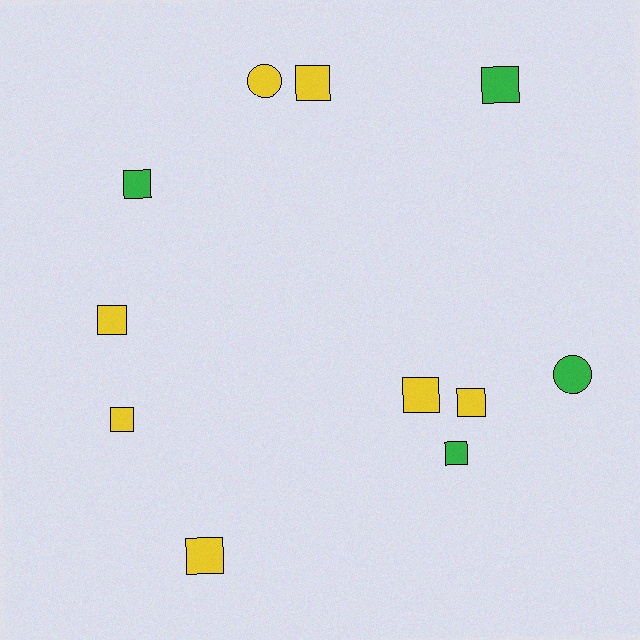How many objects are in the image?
There are 11 objects.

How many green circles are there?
There is 1 green circle.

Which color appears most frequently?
Yellow, with 7 objects.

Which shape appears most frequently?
Square, with 9 objects.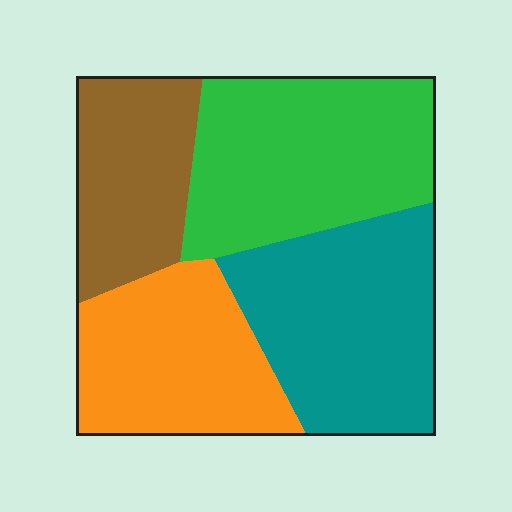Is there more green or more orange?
Green.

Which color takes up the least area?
Brown, at roughly 20%.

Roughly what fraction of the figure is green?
Green takes up between a sixth and a third of the figure.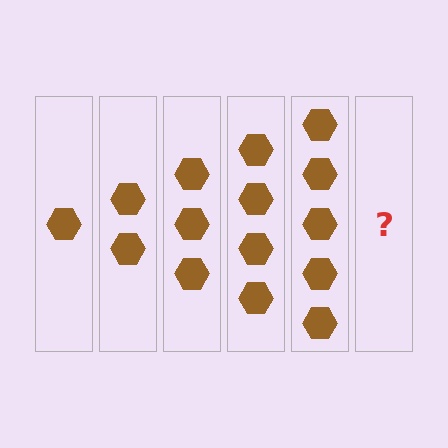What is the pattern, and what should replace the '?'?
The pattern is that each step adds one more hexagon. The '?' should be 6 hexagons.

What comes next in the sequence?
The next element should be 6 hexagons.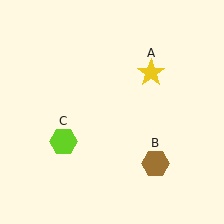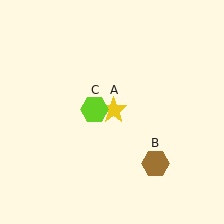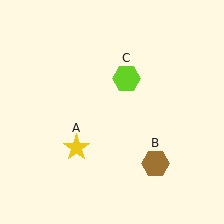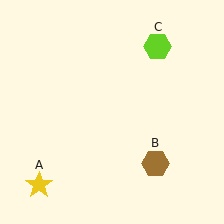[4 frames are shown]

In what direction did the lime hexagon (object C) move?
The lime hexagon (object C) moved up and to the right.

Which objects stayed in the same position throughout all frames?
Brown hexagon (object B) remained stationary.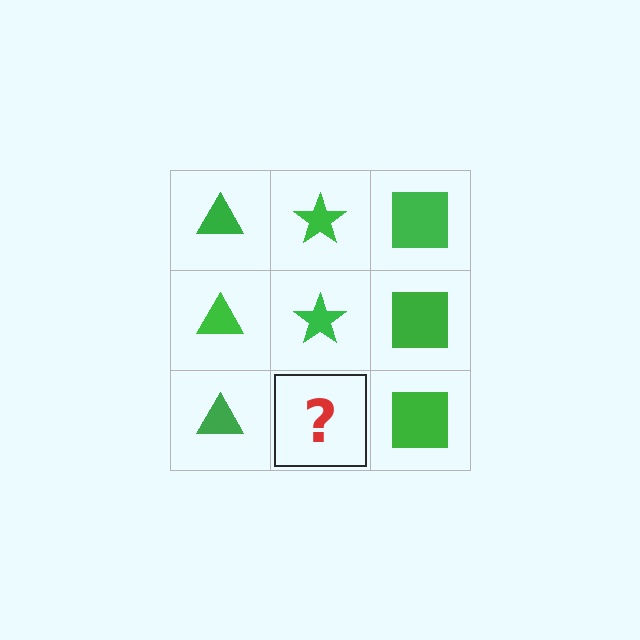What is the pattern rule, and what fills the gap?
The rule is that each column has a consistent shape. The gap should be filled with a green star.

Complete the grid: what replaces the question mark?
The question mark should be replaced with a green star.